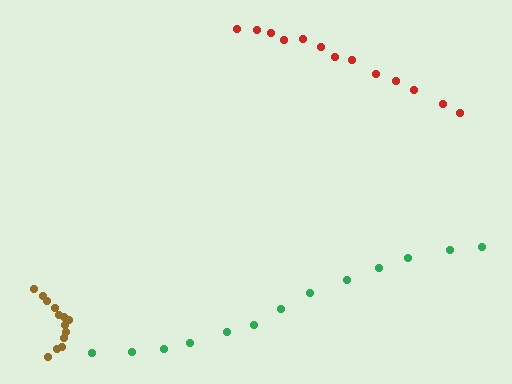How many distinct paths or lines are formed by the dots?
There are 3 distinct paths.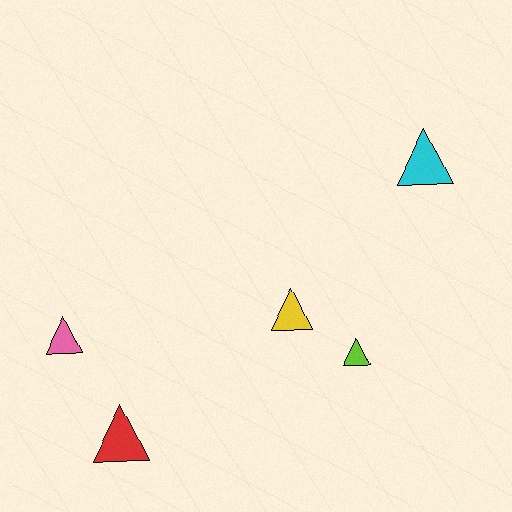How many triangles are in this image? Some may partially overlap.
There are 5 triangles.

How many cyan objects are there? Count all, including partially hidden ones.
There is 1 cyan object.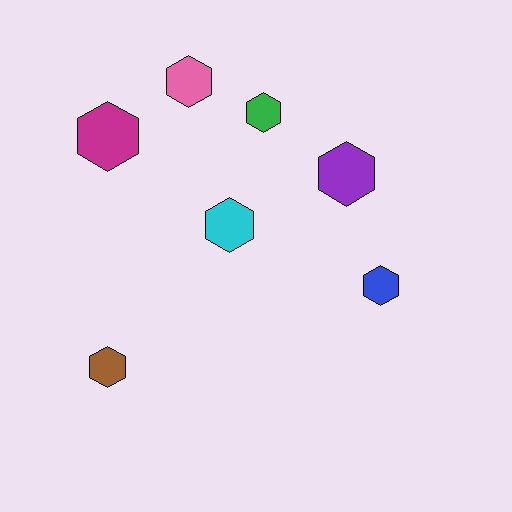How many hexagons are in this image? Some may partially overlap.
There are 7 hexagons.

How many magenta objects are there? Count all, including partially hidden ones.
There is 1 magenta object.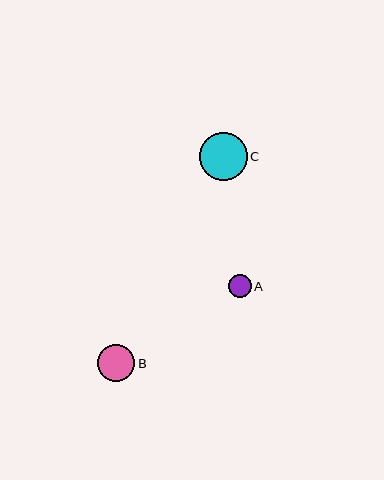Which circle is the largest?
Circle C is the largest with a size of approximately 48 pixels.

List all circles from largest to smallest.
From largest to smallest: C, B, A.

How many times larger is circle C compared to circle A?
Circle C is approximately 2.1 times the size of circle A.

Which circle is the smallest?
Circle A is the smallest with a size of approximately 23 pixels.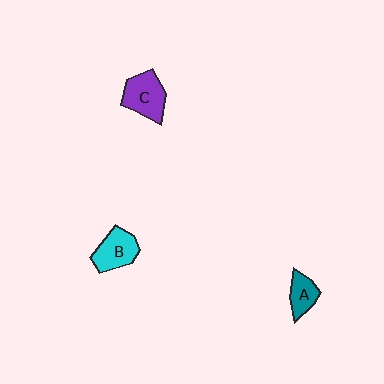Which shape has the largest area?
Shape C (purple).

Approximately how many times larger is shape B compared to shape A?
Approximately 1.5 times.